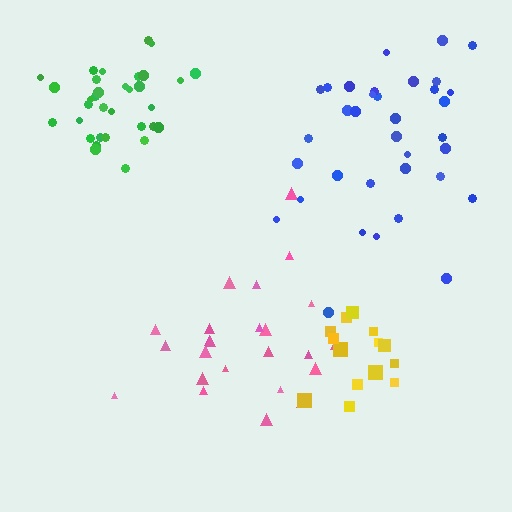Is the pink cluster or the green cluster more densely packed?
Green.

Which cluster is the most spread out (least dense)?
Blue.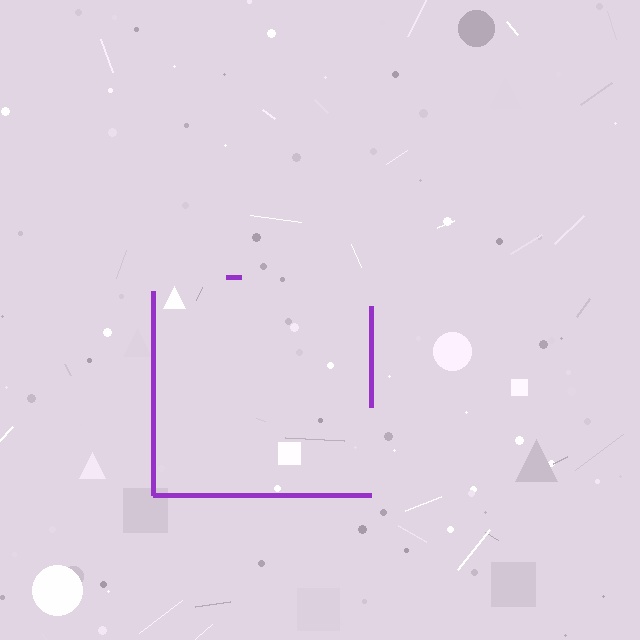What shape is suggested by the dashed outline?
The dashed outline suggests a square.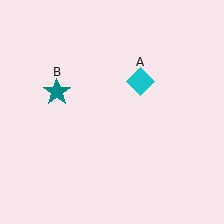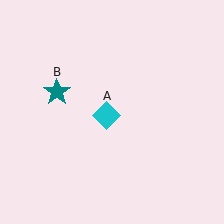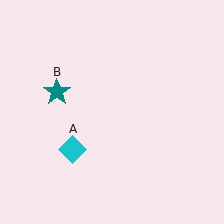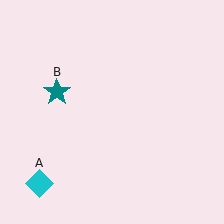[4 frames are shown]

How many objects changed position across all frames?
1 object changed position: cyan diamond (object A).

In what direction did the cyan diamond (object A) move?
The cyan diamond (object A) moved down and to the left.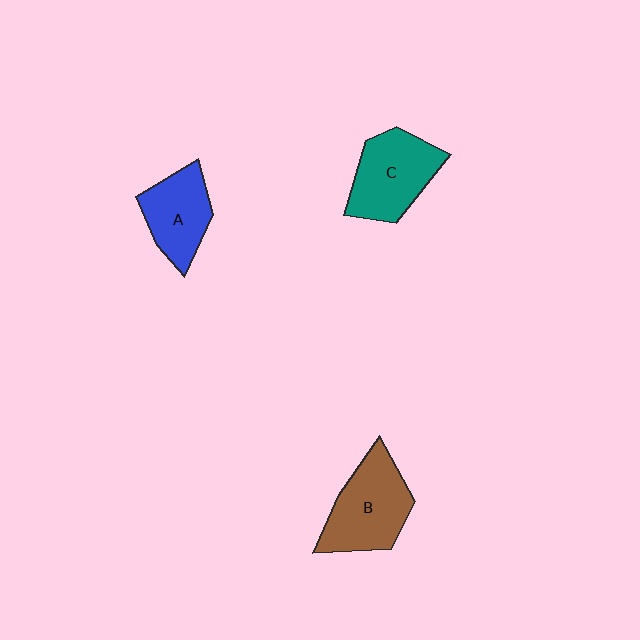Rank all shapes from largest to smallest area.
From largest to smallest: B (brown), C (teal), A (blue).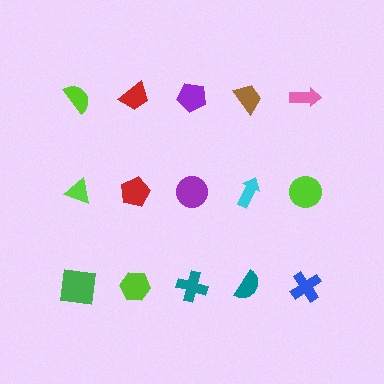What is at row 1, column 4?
A brown trapezoid.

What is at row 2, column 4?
A cyan arrow.